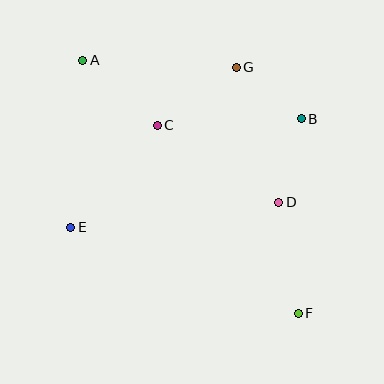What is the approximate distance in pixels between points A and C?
The distance between A and C is approximately 99 pixels.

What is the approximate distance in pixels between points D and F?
The distance between D and F is approximately 113 pixels.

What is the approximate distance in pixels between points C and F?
The distance between C and F is approximately 235 pixels.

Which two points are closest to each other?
Points B and G are closest to each other.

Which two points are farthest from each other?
Points A and F are farthest from each other.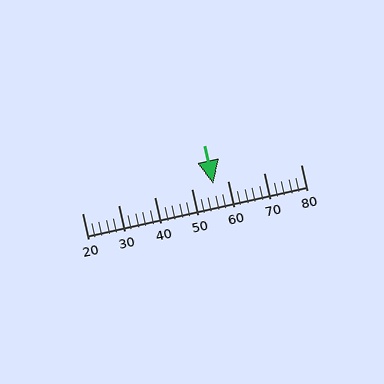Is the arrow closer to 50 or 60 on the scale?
The arrow is closer to 60.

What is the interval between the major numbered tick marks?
The major tick marks are spaced 10 units apart.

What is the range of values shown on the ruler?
The ruler shows values from 20 to 80.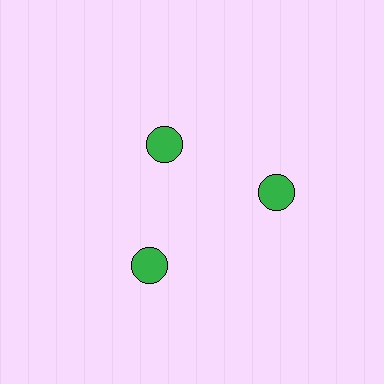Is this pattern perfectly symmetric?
No. The 3 green circles are arranged in a ring, but one element near the 11 o'clock position is pulled inward toward the center, breaking the 3-fold rotational symmetry.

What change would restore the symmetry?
The symmetry would be restored by moving it outward, back onto the ring so that all 3 circles sit at equal angles and equal distance from the center.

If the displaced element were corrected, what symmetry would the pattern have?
It would have 3-fold rotational symmetry — the pattern would map onto itself every 120 degrees.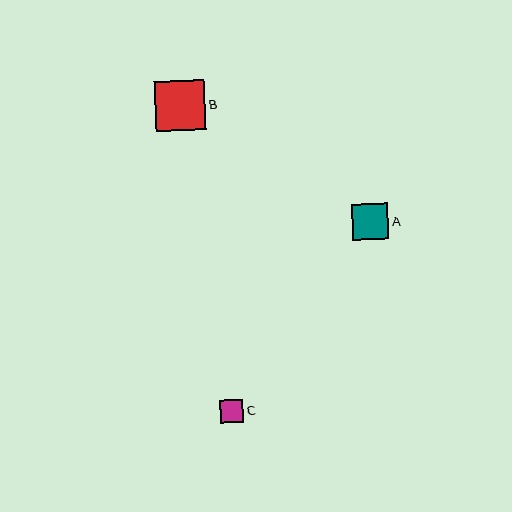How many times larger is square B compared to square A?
Square B is approximately 1.4 times the size of square A.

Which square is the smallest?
Square C is the smallest with a size of approximately 23 pixels.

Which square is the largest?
Square B is the largest with a size of approximately 50 pixels.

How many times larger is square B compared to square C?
Square B is approximately 2.2 times the size of square C.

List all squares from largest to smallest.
From largest to smallest: B, A, C.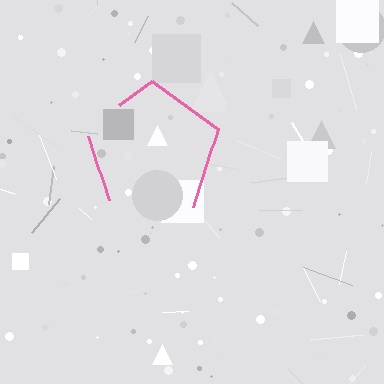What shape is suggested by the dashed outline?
The dashed outline suggests a pentagon.